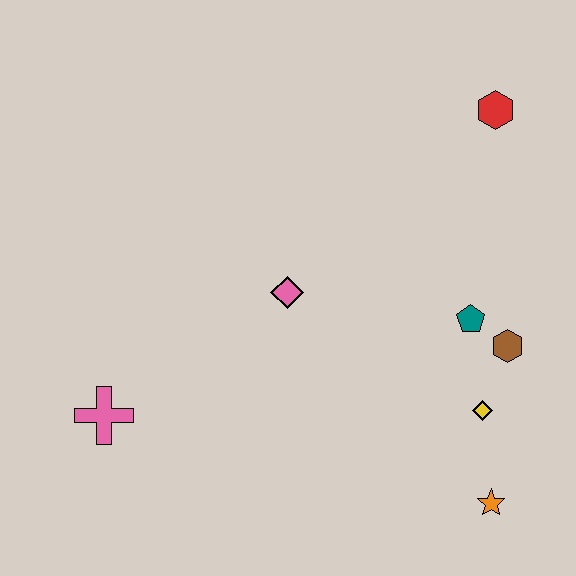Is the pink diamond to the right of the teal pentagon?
No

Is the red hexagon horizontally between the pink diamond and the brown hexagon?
Yes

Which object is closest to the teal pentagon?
The brown hexagon is closest to the teal pentagon.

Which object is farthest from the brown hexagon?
The pink cross is farthest from the brown hexagon.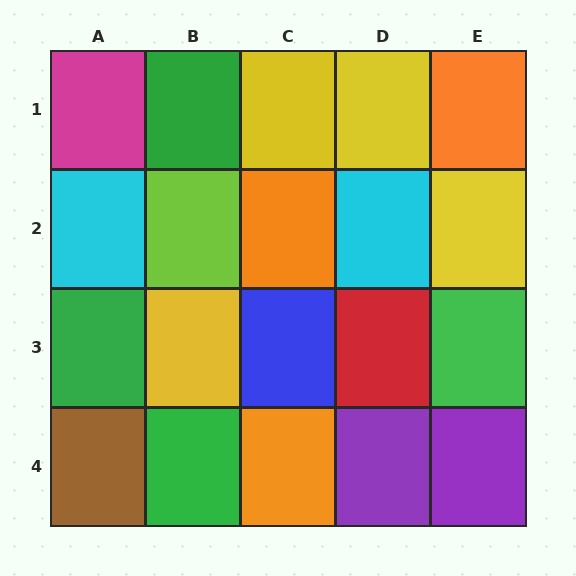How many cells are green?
4 cells are green.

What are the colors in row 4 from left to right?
Brown, green, orange, purple, purple.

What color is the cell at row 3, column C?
Blue.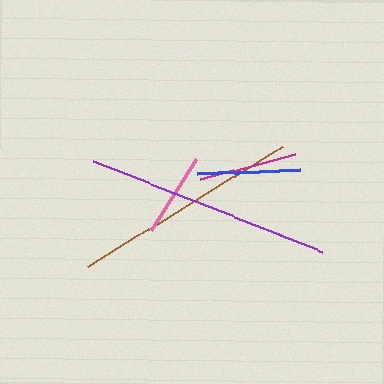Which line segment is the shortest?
The pink line is the shortest at approximately 84 pixels.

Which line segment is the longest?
The purple line is the longest at approximately 246 pixels.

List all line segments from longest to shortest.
From longest to shortest: purple, brown, blue, magenta, pink.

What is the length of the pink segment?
The pink segment is approximately 84 pixels long.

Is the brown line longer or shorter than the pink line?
The brown line is longer than the pink line.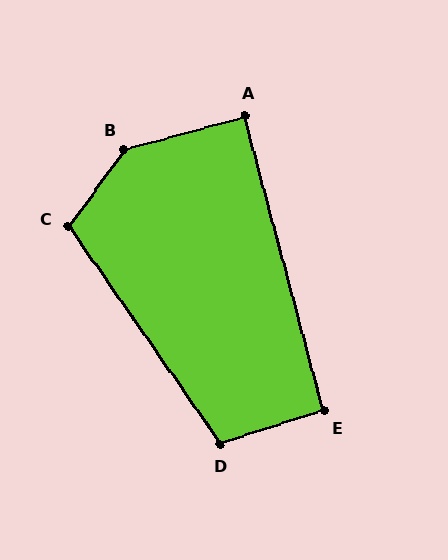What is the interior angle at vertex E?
Approximately 93 degrees (approximately right).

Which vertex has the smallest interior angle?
A, at approximately 90 degrees.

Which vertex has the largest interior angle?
B, at approximately 141 degrees.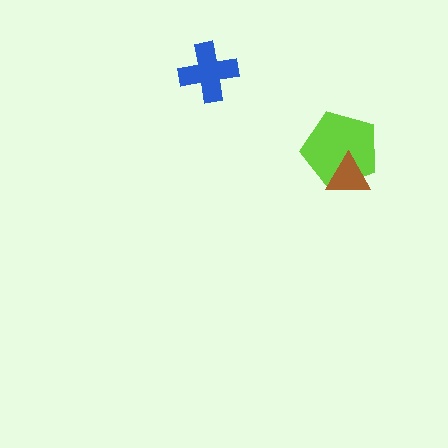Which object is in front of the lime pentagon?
The brown triangle is in front of the lime pentagon.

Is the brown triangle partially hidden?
No, no other shape covers it.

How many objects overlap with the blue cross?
0 objects overlap with the blue cross.